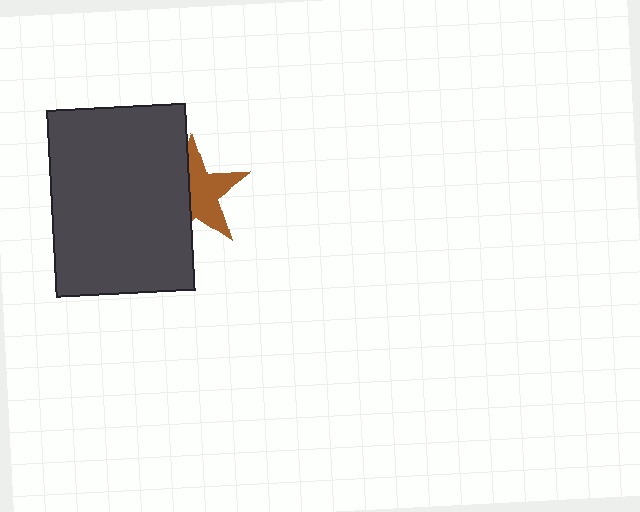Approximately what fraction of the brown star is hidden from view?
Roughly 43% of the brown star is hidden behind the dark gray rectangle.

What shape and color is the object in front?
The object in front is a dark gray rectangle.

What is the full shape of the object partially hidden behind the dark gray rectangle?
The partially hidden object is a brown star.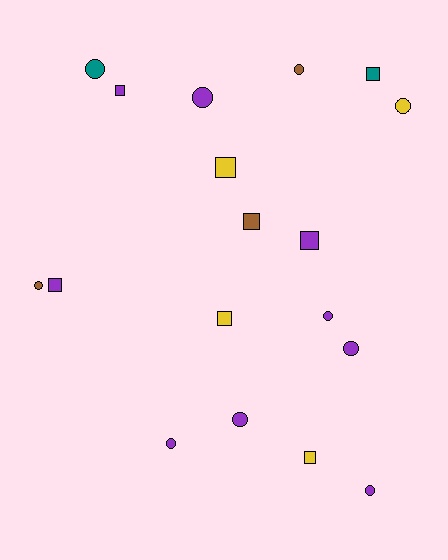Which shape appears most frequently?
Circle, with 10 objects.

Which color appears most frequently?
Purple, with 9 objects.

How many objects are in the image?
There are 18 objects.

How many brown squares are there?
There is 1 brown square.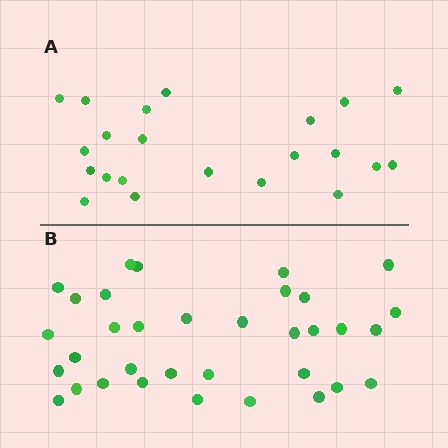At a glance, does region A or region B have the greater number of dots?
Region B (the bottom region) has more dots.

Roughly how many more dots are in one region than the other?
Region B has roughly 12 or so more dots than region A.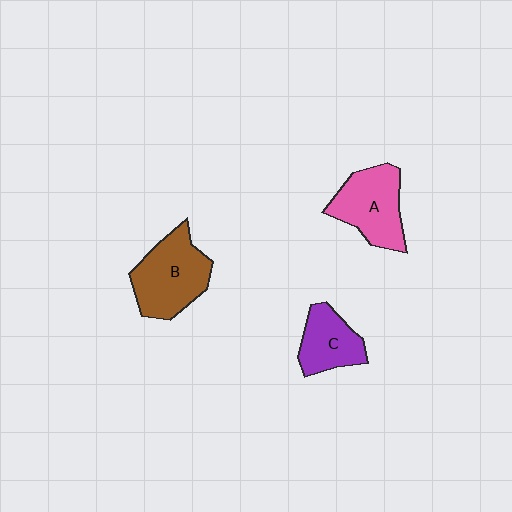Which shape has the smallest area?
Shape C (purple).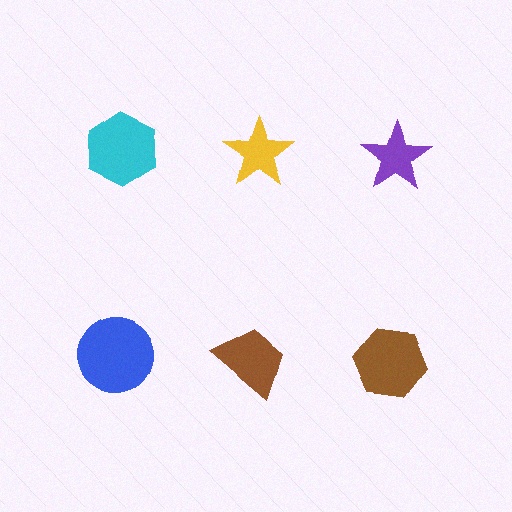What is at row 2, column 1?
A blue circle.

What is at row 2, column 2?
A brown trapezoid.